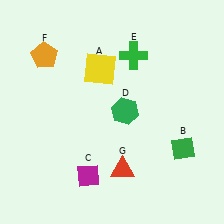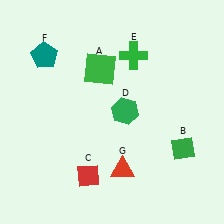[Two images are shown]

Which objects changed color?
A changed from yellow to green. C changed from magenta to red. F changed from orange to teal.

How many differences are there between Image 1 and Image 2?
There are 3 differences between the two images.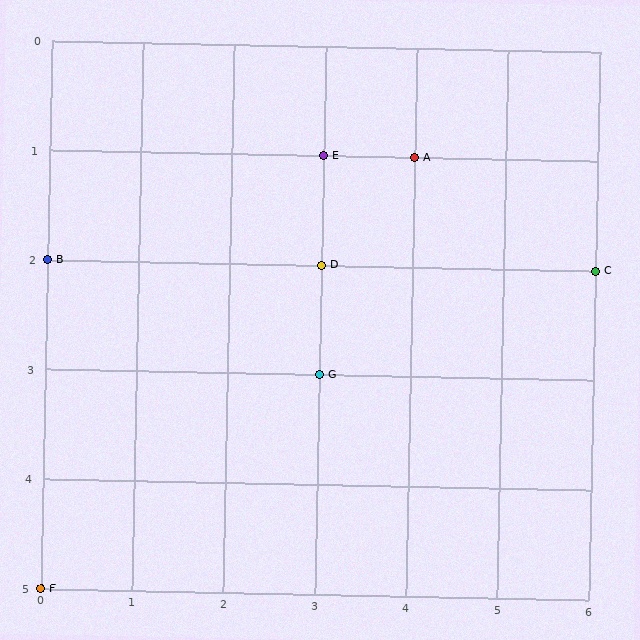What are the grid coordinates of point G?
Point G is at grid coordinates (3, 3).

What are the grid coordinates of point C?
Point C is at grid coordinates (6, 2).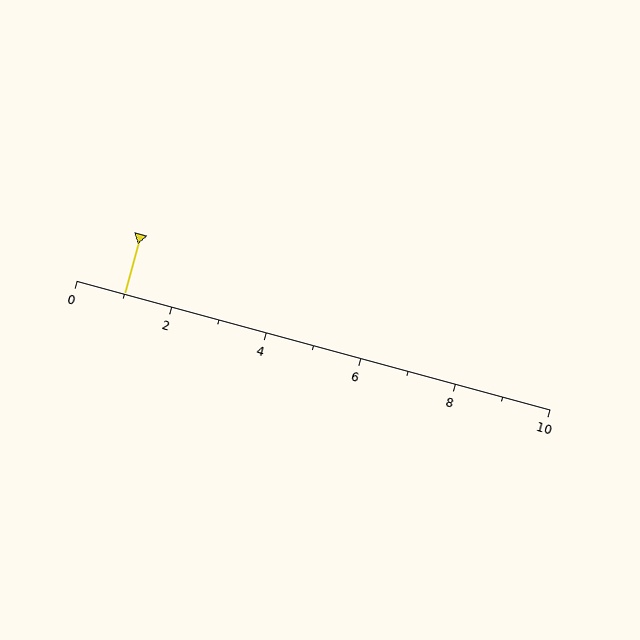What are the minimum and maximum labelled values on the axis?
The axis runs from 0 to 10.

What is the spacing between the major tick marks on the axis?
The major ticks are spaced 2 apart.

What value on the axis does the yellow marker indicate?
The marker indicates approximately 1.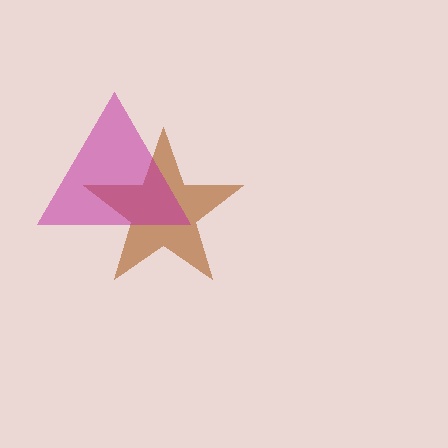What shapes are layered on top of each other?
The layered shapes are: a brown star, a magenta triangle.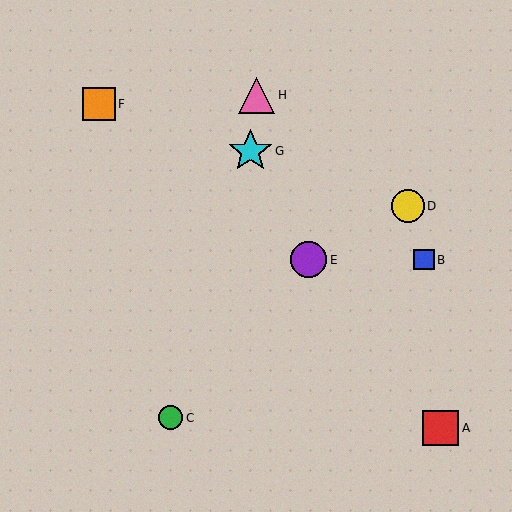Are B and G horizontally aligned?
No, B is at y≈260 and G is at y≈151.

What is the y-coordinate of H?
Object H is at y≈95.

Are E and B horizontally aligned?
Yes, both are at y≈260.